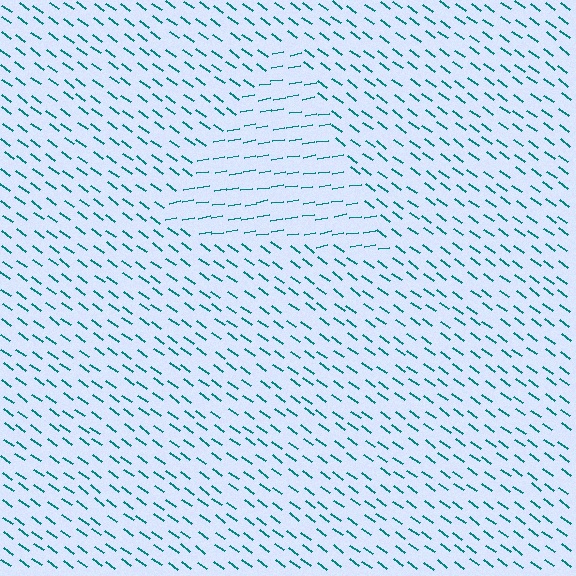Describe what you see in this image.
The image is filled with small teal line segments. A triangle region in the image has lines oriented differently from the surrounding lines, creating a visible texture boundary.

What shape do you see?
I see a triangle.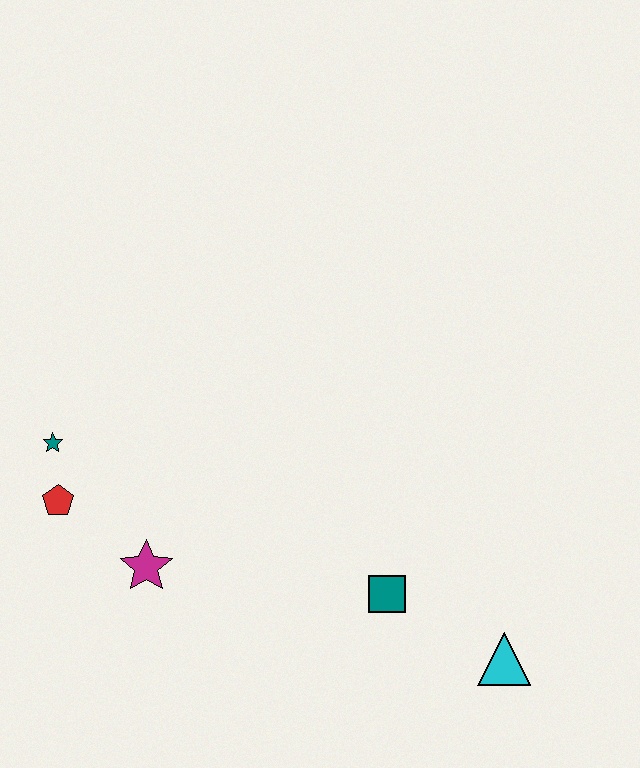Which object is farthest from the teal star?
The cyan triangle is farthest from the teal star.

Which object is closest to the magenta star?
The red pentagon is closest to the magenta star.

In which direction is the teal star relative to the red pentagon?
The teal star is above the red pentagon.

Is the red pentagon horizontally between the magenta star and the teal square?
No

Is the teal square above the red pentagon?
No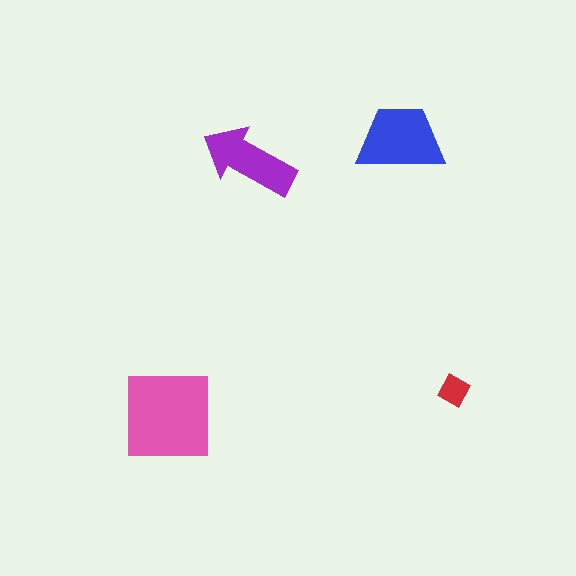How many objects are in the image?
There are 4 objects in the image.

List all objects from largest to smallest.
The pink square, the blue trapezoid, the purple arrow, the red diamond.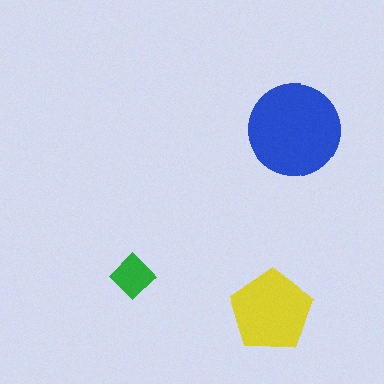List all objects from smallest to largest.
The green diamond, the yellow pentagon, the blue circle.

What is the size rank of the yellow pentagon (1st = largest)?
2nd.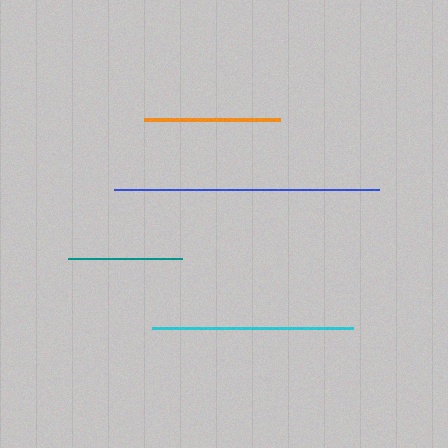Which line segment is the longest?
The blue line is the longest at approximately 265 pixels.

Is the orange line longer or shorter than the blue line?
The blue line is longer than the orange line.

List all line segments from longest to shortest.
From longest to shortest: blue, cyan, orange, teal.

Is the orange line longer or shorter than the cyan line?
The cyan line is longer than the orange line.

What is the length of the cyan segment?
The cyan segment is approximately 201 pixels long.